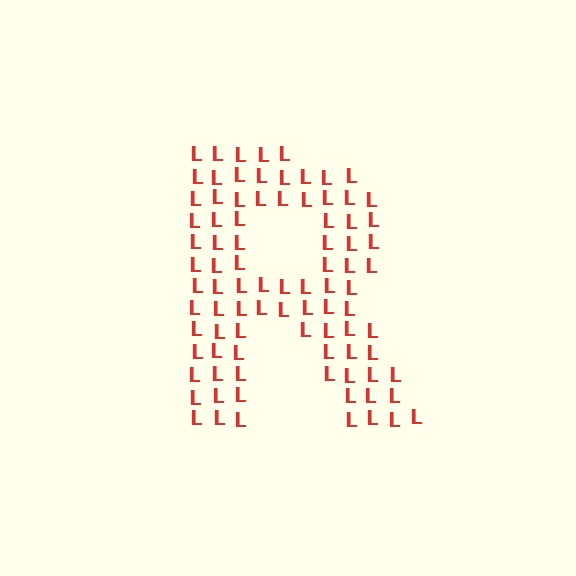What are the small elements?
The small elements are letter L's.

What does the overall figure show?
The overall figure shows the letter R.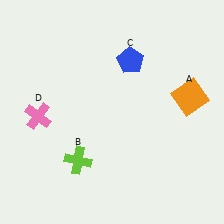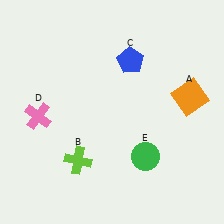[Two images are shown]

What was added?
A green circle (E) was added in Image 2.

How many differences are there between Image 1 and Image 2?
There is 1 difference between the two images.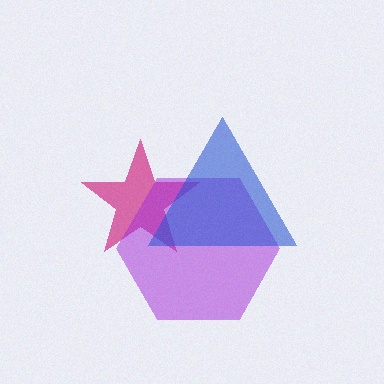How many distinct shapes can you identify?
There are 3 distinct shapes: a magenta star, a purple hexagon, a blue triangle.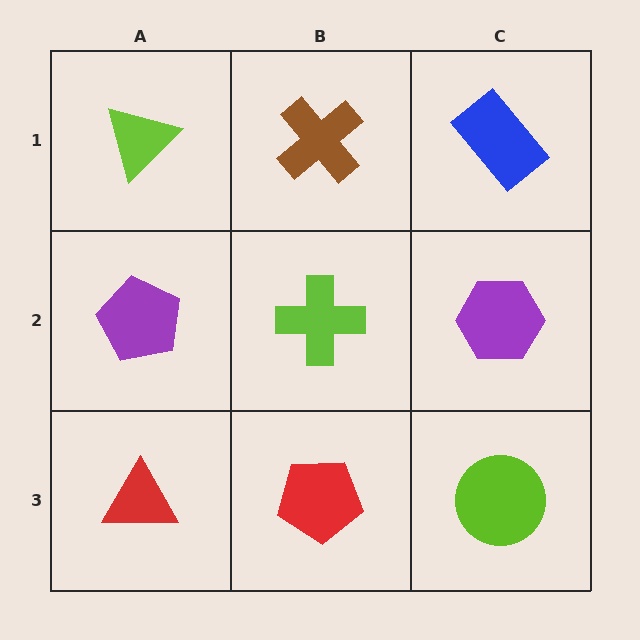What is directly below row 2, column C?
A lime circle.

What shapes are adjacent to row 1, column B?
A lime cross (row 2, column B), a lime triangle (row 1, column A), a blue rectangle (row 1, column C).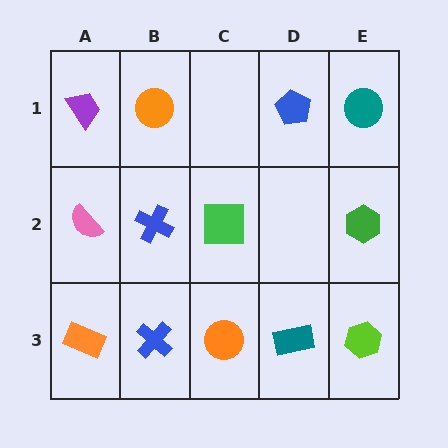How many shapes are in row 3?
5 shapes.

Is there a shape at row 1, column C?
No, that cell is empty.